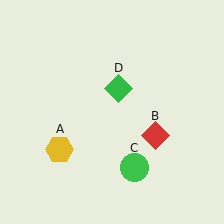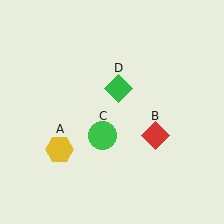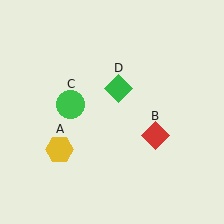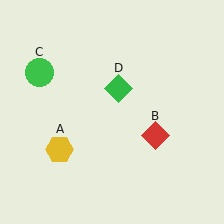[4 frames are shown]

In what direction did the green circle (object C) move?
The green circle (object C) moved up and to the left.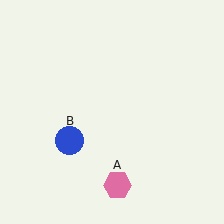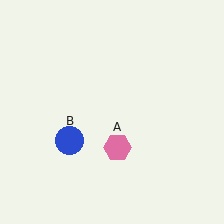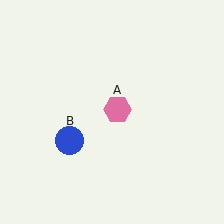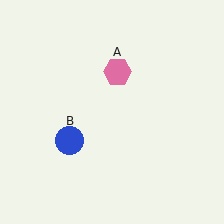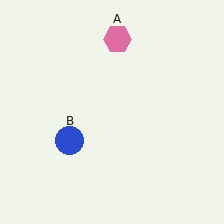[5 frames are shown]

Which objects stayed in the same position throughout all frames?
Blue circle (object B) remained stationary.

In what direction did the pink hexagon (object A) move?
The pink hexagon (object A) moved up.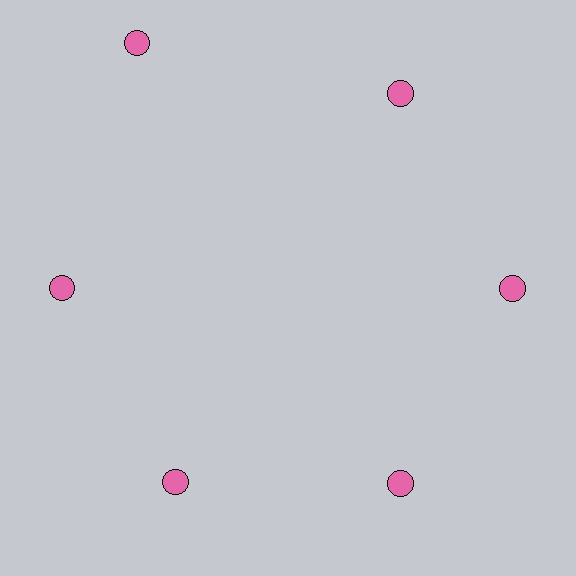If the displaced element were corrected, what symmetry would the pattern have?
It would have 6-fold rotational symmetry — the pattern would map onto itself every 60 degrees.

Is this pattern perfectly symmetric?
No. The 6 pink circles are arranged in a ring, but one element near the 11 o'clock position is pushed outward from the center, breaking the 6-fold rotational symmetry.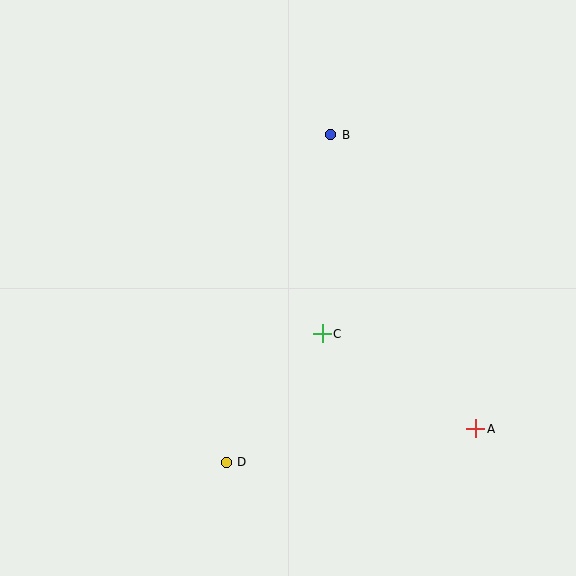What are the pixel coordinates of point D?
Point D is at (226, 462).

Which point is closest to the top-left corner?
Point B is closest to the top-left corner.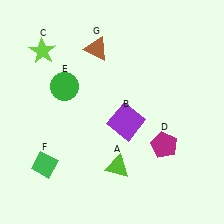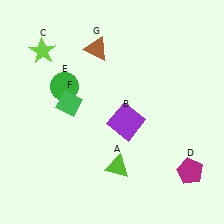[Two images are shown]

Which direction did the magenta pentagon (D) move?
The magenta pentagon (D) moved down.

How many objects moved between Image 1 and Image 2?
2 objects moved between the two images.